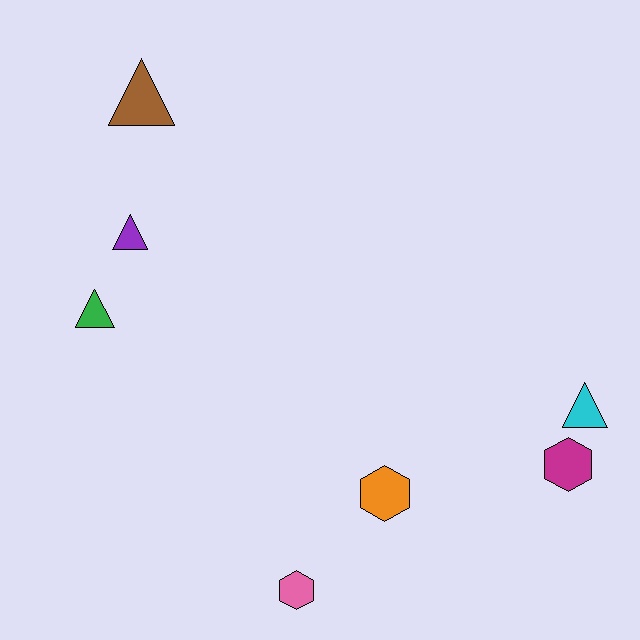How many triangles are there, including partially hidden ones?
There are 4 triangles.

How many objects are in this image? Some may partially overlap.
There are 7 objects.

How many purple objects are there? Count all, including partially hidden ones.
There is 1 purple object.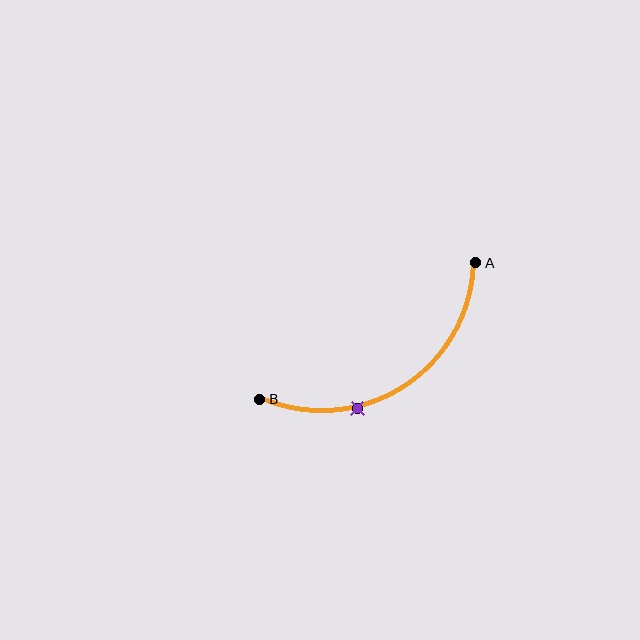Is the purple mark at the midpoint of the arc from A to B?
No. The purple mark lies on the arc but is closer to endpoint B. The arc midpoint would be at the point on the curve equidistant along the arc from both A and B.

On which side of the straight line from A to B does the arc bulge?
The arc bulges below the straight line connecting A and B.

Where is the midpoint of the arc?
The arc midpoint is the point on the curve farthest from the straight line joining A and B. It sits below that line.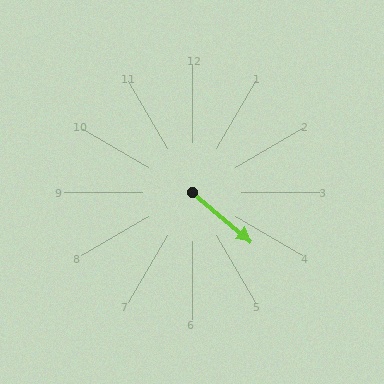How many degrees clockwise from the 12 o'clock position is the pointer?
Approximately 130 degrees.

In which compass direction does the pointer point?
Southeast.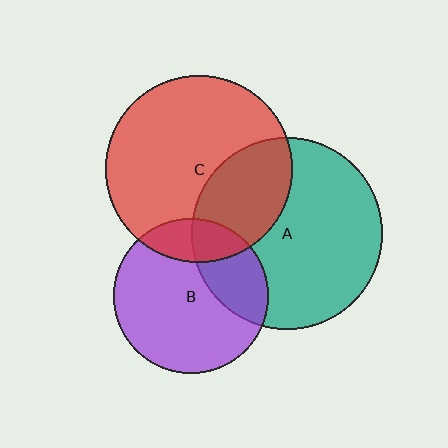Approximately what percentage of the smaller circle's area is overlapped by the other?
Approximately 20%.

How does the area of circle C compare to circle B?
Approximately 1.5 times.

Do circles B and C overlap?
Yes.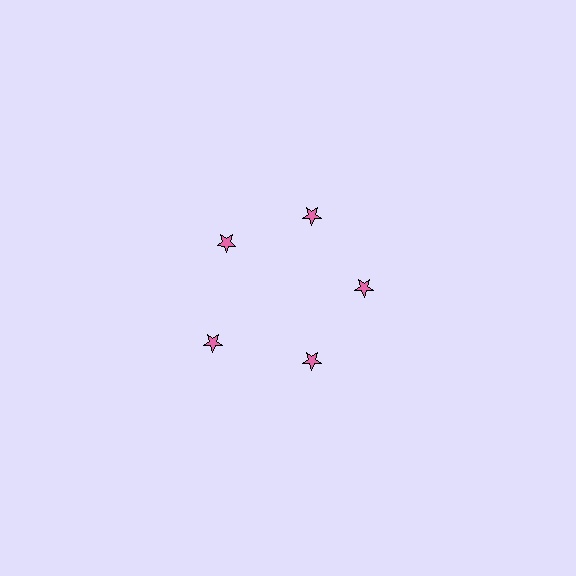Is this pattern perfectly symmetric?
No. The 5 pink stars are arranged in a ring, but one element near the 8 o'clock position is pushed outward from the center, breaking the 5-fold rotational symmetry.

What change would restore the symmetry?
The symmetry would be restored by moving it inward, back onto the ring so that all 5 stars sit at equal angles and equal distance from the center.